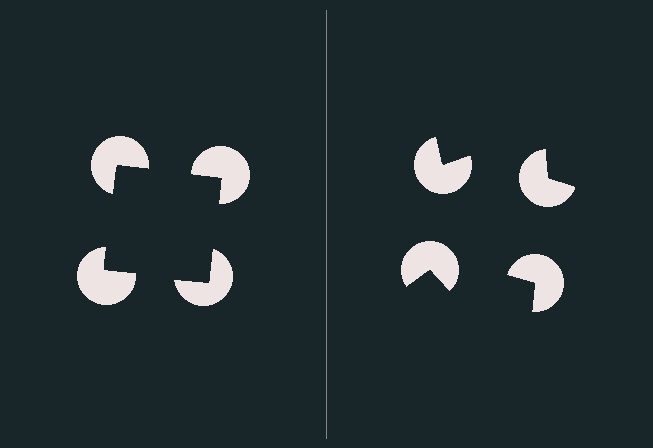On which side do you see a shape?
An illusory square appears on the left side. On the right side the wedge cuts are rotated, so no coherent shape forms.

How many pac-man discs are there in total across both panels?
8 — 4 on each side.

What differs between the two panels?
The pac-man discs are positioned identically on both sides; only the wedge orientations differ. On the left they align to a square; on the right they are misaligned.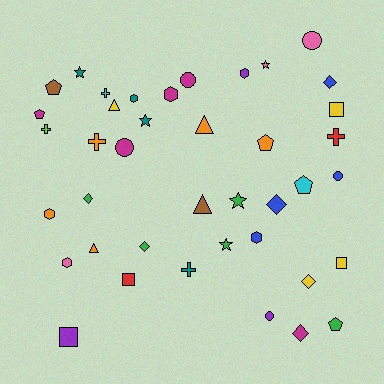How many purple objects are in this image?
There are 3 purple objects.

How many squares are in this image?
There are 4 squares.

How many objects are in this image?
There are 40 objects.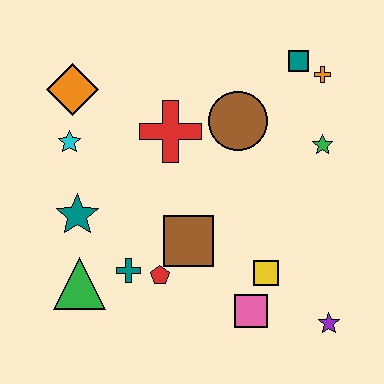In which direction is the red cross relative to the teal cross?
The red cross is above the teal cross.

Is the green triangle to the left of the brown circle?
Yes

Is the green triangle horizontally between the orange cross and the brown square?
No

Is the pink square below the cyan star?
Yes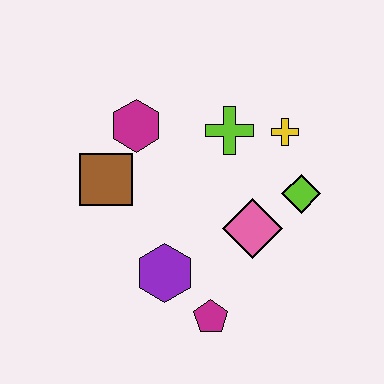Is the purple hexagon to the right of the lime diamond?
No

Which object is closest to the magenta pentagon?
The purple hexagon is closest to the magenta pentagon.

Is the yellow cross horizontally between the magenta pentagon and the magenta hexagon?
No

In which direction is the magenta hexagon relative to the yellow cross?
The magenta hexagon is to the left of the yellow cross.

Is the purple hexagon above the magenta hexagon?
No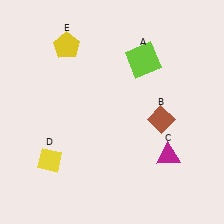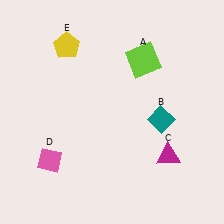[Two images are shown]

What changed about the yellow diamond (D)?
In Image 1, D is yellow. In Image 2, it changed to pink.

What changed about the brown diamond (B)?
In Image 1, B is brown. In Image 2, it changed to teal.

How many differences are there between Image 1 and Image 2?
There are 2 differences between the two images.